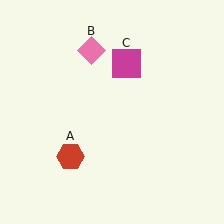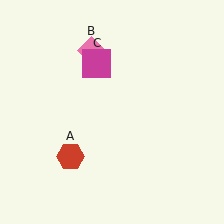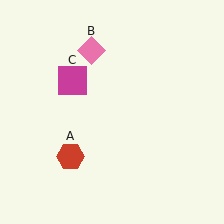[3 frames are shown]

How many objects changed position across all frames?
1 object changed position: magenta square (object C).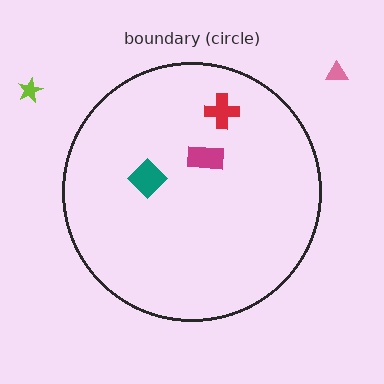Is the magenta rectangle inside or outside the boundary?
Inside.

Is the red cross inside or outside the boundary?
Inside.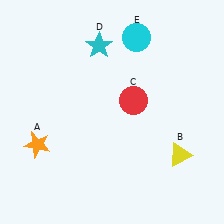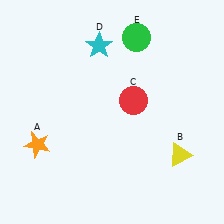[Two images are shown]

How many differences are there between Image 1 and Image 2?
There is 1 difference between the two images.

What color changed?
The circle (E) changed from cyan in Image 1 to green in Image 2.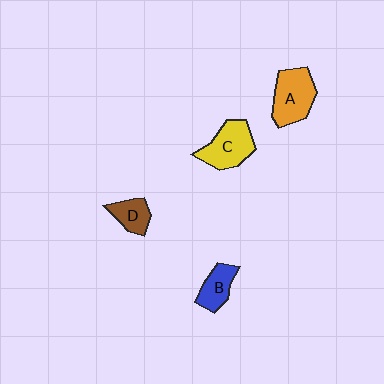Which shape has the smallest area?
Shape D (brown).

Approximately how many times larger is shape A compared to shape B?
Approximately 1.6 times.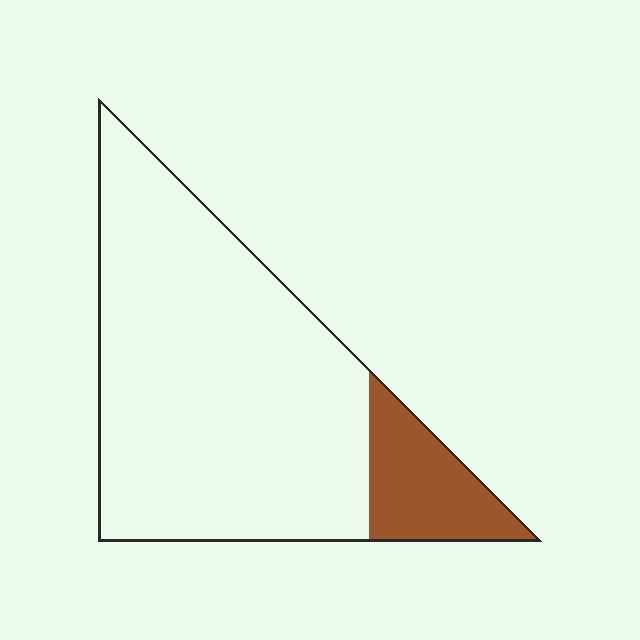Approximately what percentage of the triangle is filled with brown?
Approximately 15%.